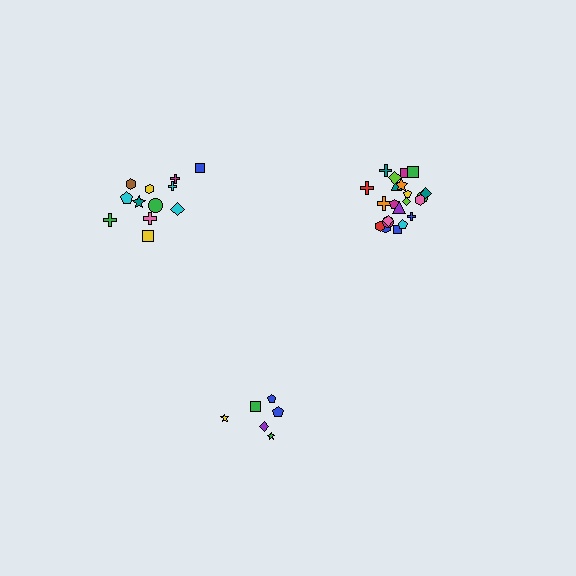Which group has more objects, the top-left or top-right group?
The top-right group.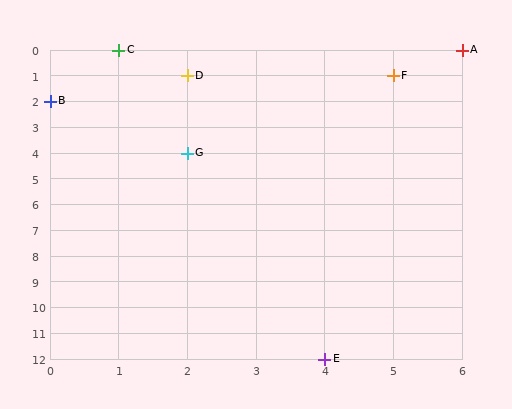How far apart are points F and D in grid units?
Points F and D are 3 columns apart.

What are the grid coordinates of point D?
Point D is at grid coordinates (2, 1).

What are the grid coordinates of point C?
Point C is at grid coordinates (1, 0).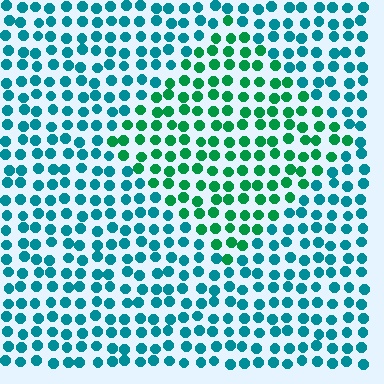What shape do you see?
I see a diamond.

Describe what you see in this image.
The image is filled with small teal elements in a uniform arrangement. A diamond-shaped region is visible where the elements are tinted to a slightly different hue, forming a subtle color boundary.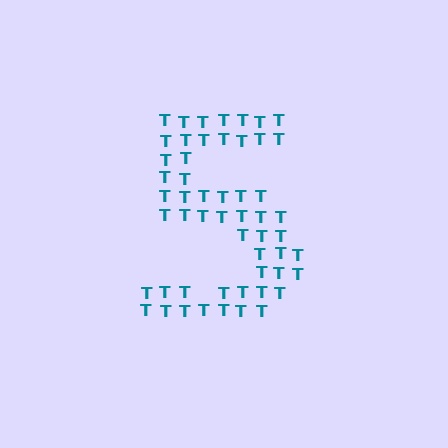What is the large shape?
The large shape is the digit 5.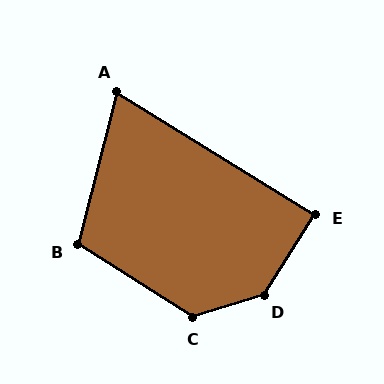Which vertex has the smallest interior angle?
A, at approximately 73 degrees.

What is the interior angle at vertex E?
Approximately 89 degrees (approximately right).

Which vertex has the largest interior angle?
D, at approximately 140 degrees.